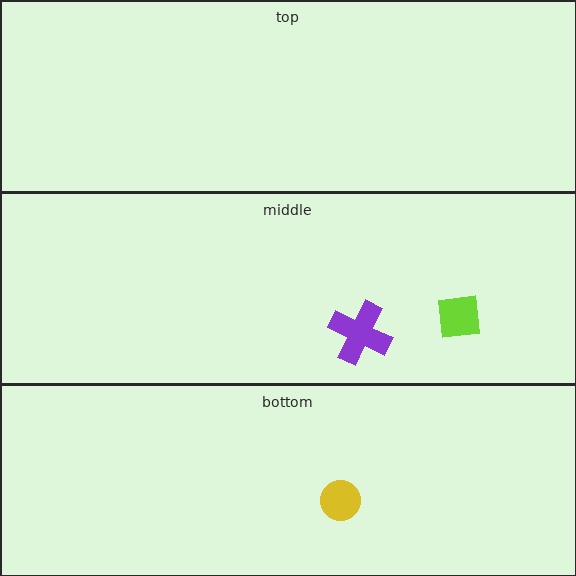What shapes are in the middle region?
The purple cross, the lime square.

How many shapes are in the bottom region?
1.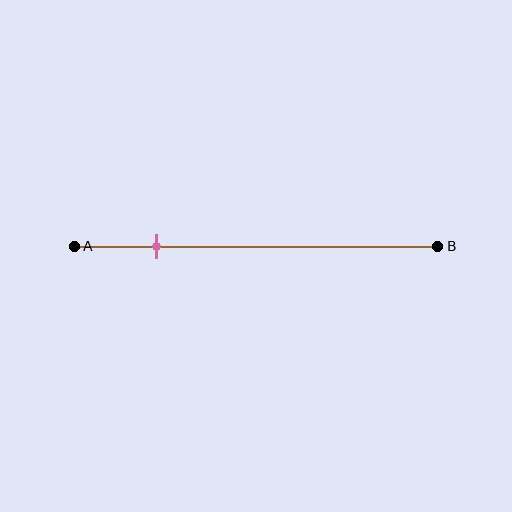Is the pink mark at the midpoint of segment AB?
No, the mark is at about 25% from A, not at the 50% midpoint.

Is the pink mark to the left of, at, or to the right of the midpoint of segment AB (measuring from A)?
The pink mark is to the left of the midpoint of segment AB.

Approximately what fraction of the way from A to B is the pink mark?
The pink mark is approximately 25% of the way from A to B.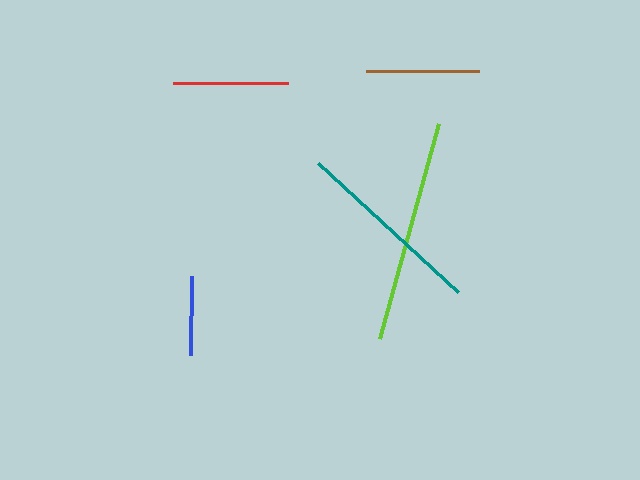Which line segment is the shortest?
The blue line is the shortest at approximately 79 pixels.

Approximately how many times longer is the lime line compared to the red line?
The lime line is approximately 1.9 times the length of the red line.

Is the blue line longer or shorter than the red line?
The red line is longer than the blue line.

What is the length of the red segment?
The red segment is approximately 115 pixels long.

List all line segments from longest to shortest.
From longest to shortest: lime, teal, red, brown, blue.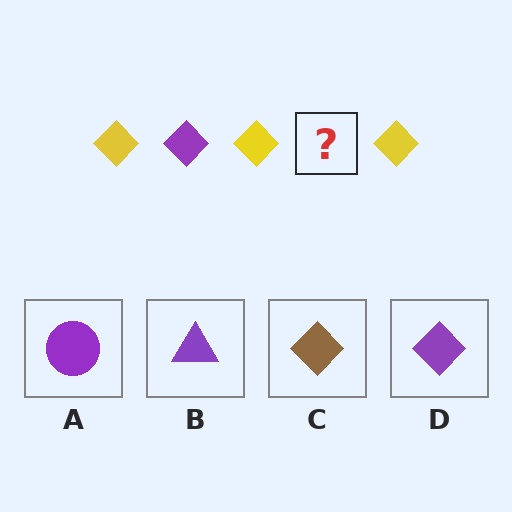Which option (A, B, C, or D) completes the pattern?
D.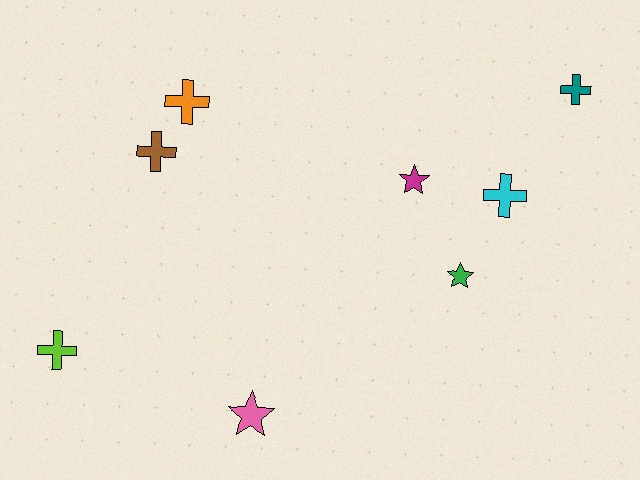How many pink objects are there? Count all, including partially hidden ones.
There is 1 pink object.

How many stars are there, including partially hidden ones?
There are 3 stars.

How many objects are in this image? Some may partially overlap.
There are 8 objects.